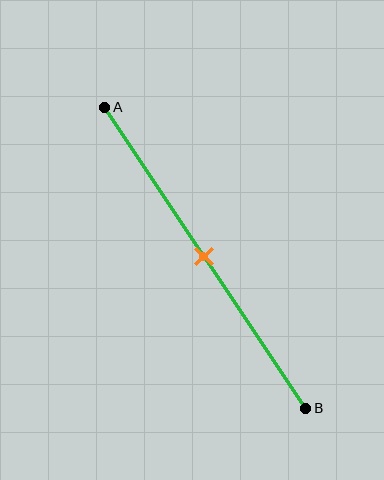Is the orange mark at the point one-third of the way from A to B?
No, the mark is at about 50% from A, not at the 33% one-third point.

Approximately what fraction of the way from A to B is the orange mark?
The orange mark is approximately 50% of the way from A to B.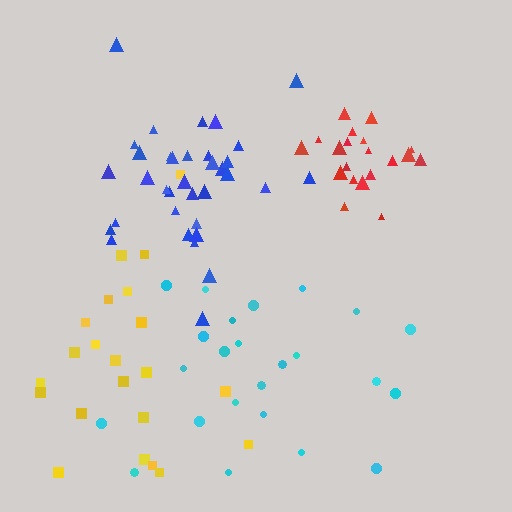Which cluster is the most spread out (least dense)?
Cyan.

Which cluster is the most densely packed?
Red.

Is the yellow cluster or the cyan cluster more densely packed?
Yellow.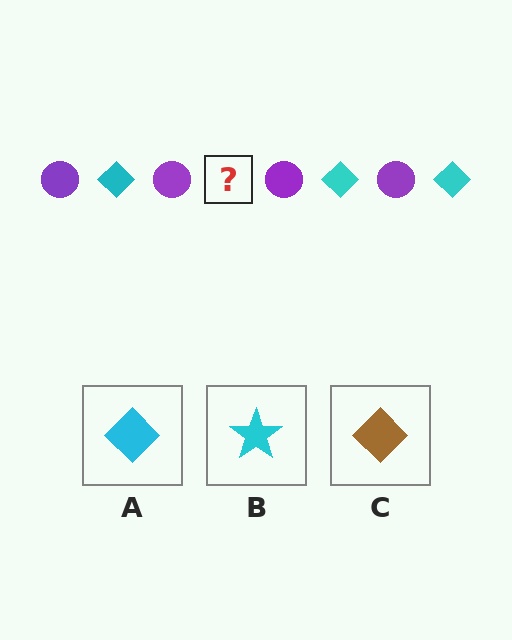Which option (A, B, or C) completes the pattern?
A.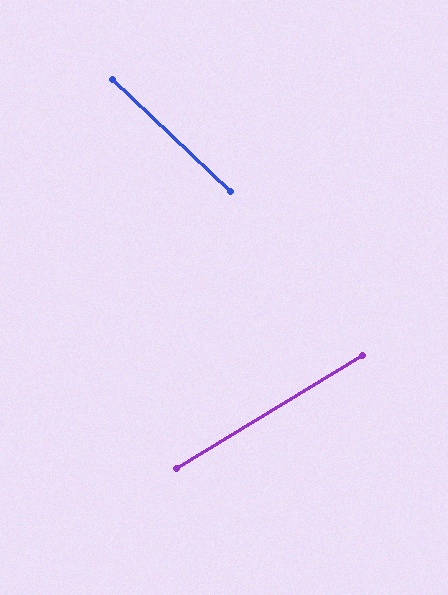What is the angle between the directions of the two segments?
Approximately 75 degrees.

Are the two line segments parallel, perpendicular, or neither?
Neither parallel nor perpendicular — they differ by about 75°.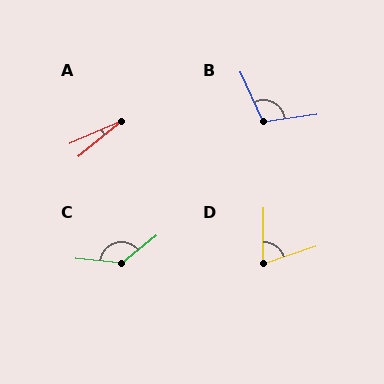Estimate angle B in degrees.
Approximately 107 degrees.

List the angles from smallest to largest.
A (16°), D (72°), B (107°), C (136°).